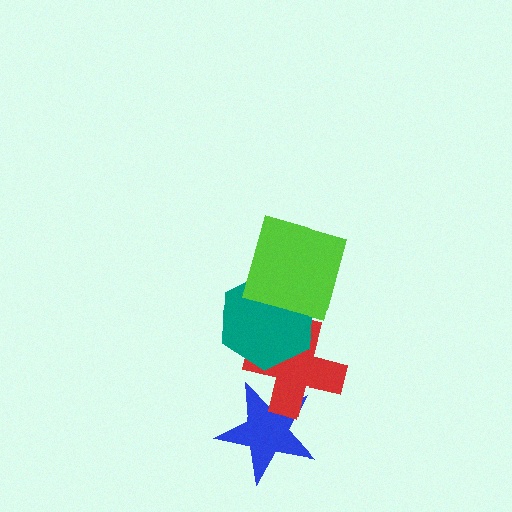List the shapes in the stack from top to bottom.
From top to bottom: the lime square, the teal hexagon, the red cross, the blue star.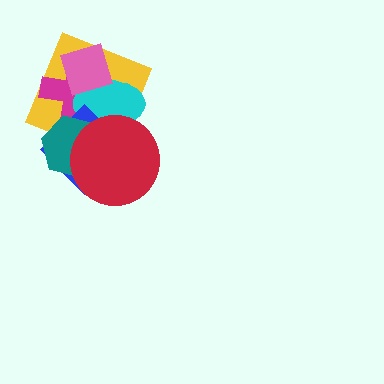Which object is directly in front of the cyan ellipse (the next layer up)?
The blue diamond is directly in front of the cyan ellipse.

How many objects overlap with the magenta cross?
5 objects overlap with the magenta cross.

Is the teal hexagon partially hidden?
Yes, it is partially covered by another shape.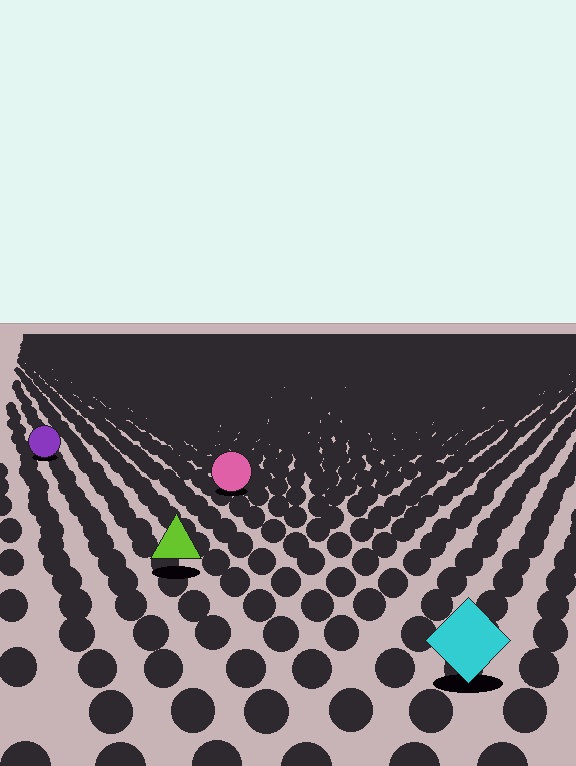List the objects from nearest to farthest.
From nearest to farthest: the cyan diamond, the lime triangle, the pink circle, the purple circle.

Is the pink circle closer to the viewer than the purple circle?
Yes. The pink circle is closer — you can tell from the texture gradient: the ground texture is coarser near it.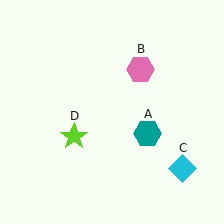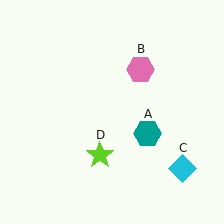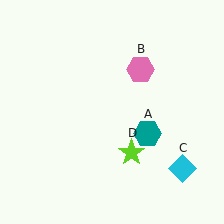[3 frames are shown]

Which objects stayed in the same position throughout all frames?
Teal hexagon (object A) and pink hexagon (object B) and cyan diamond (object C) remained stationary.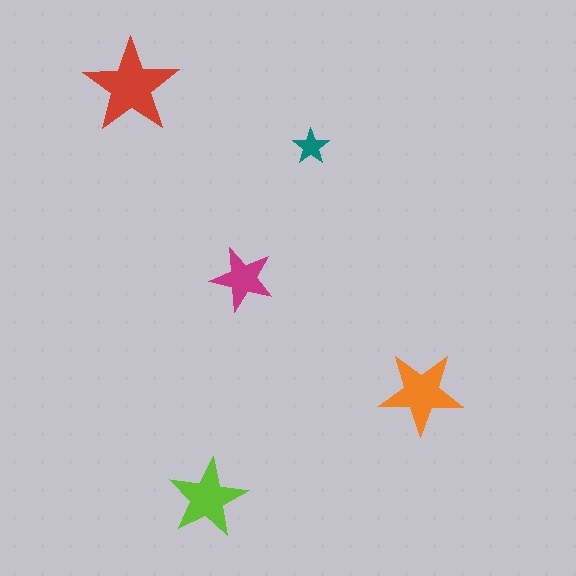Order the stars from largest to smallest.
the red one, the orange one, the lime one, the magenta one, the teal one.